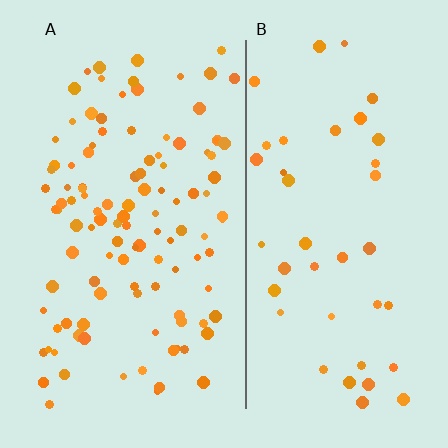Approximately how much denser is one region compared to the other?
Approximately 2.7× — region A over region B.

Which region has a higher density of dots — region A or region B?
A (the left).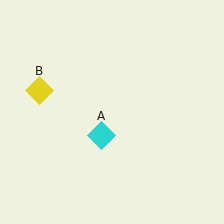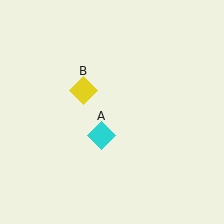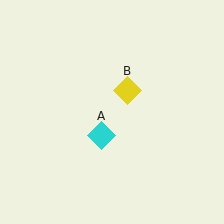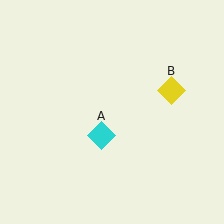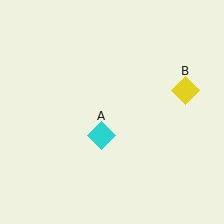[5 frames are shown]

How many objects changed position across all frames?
1 object changed position: yellow diamond (object B).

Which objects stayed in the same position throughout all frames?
Cyan diamond (object A) remained stationary.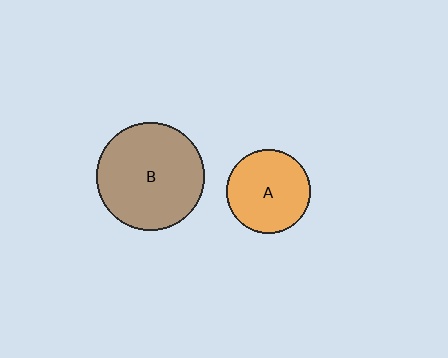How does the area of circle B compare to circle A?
Approximately 1.7 times.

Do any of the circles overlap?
No, none of the circles overlap.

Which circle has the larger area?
Circle B (brown).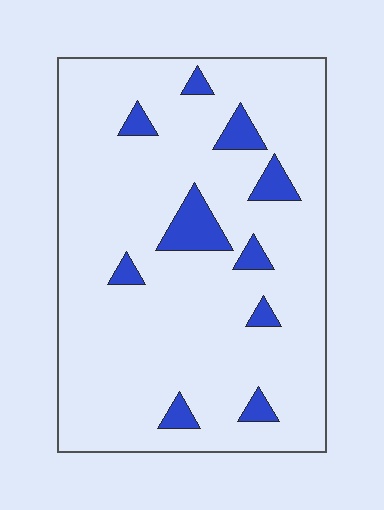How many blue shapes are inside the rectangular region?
10.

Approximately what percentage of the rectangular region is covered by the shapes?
Approximately 10%.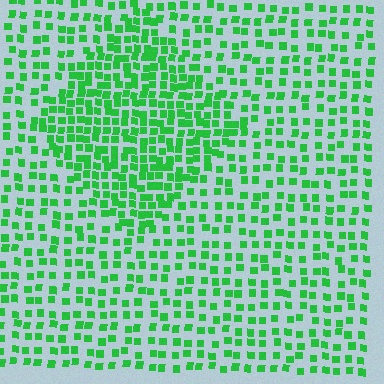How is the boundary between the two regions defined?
The boundary is defined by a change in element density (approximately 1.8x ratio). All elements are the same color, size, and shape.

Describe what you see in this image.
The image contains small green elements arranged at two different densities. A diamond-shaped region is visible where the elements are more densely packed than the surrounding area.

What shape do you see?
I see a diamond.